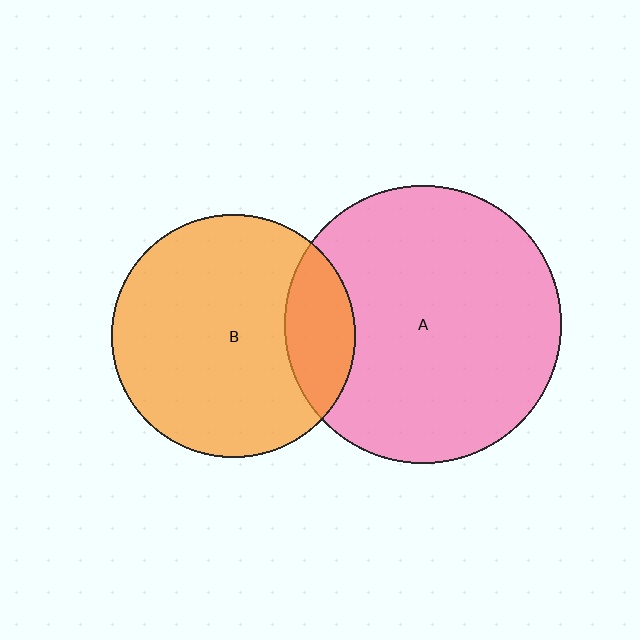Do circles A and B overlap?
Yes.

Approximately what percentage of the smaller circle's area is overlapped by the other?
Approximately 20%.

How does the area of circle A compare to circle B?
Approximately 1.3 times.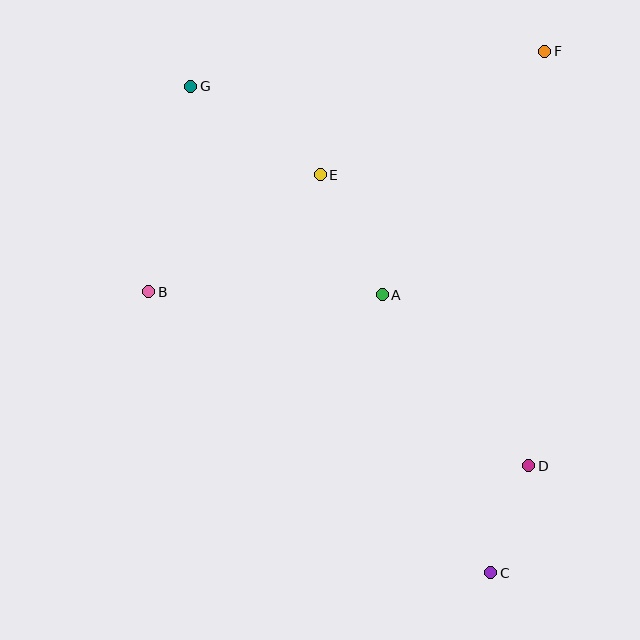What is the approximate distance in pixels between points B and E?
The distance between B and E is approximately 207 pixels.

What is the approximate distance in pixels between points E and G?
The distance between E and G is approximately 157 pixels.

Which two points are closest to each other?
Points C and D are closest to each other.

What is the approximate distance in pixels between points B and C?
The distance between B and C is approximately 443 pixels.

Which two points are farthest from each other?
Points C and G are farthest from each other.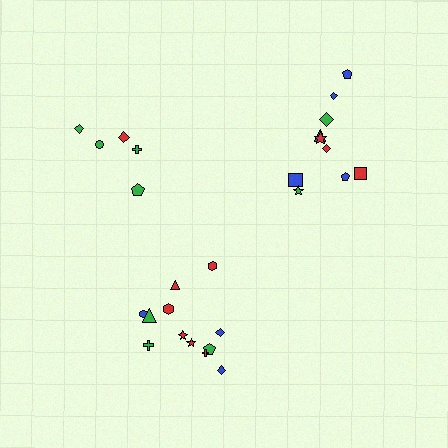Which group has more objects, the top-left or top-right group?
The top-right group.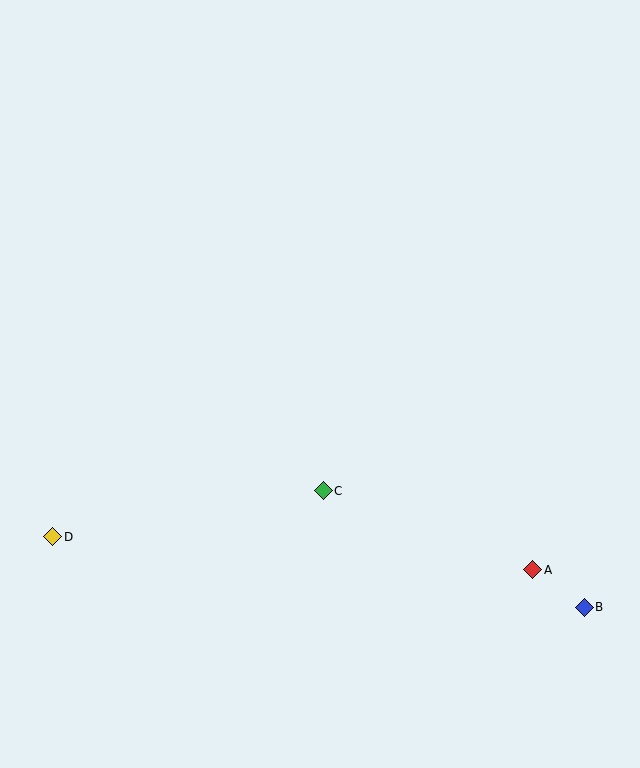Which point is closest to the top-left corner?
Point D is closest to the top-left corner.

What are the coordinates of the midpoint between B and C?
The midpoint between B and C is at (454, 549).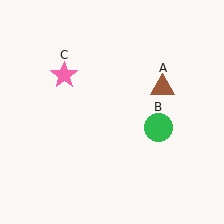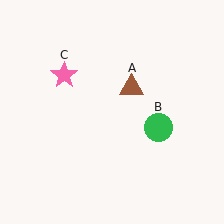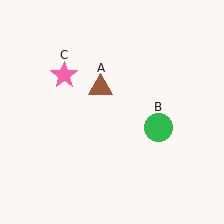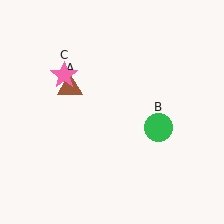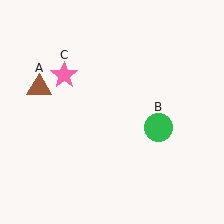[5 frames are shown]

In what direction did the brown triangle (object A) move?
The brown triangle (object A) moved left.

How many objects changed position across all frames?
1 object changed position: brown triangle (object A).